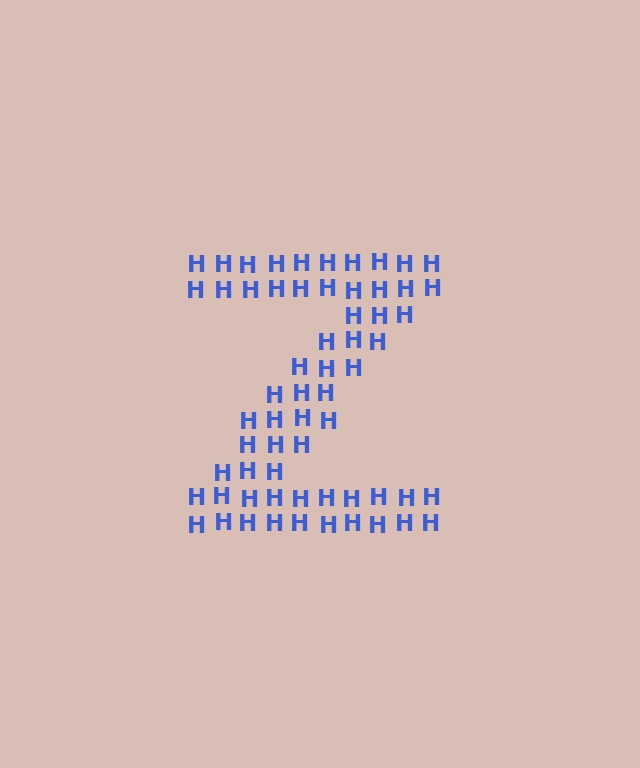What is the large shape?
The large shape is the letter Z.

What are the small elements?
The small elements are letter H's.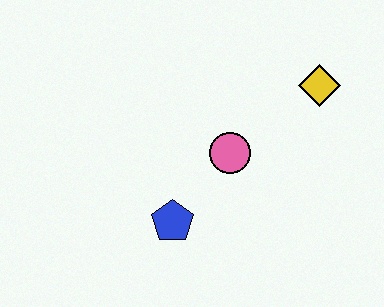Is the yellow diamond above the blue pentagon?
Yes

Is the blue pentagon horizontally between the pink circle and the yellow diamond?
No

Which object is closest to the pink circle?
The blue pentagon is closest to the pink circle.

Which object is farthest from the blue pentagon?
The yellow diamond is farthest from the blue pentagon.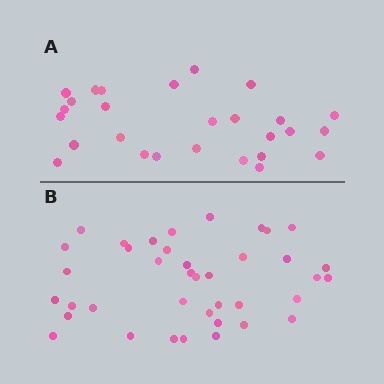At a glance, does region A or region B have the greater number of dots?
Region B (the bottom region) has more dots.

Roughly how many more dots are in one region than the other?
Region B has roughly 12 or so more dots than region A.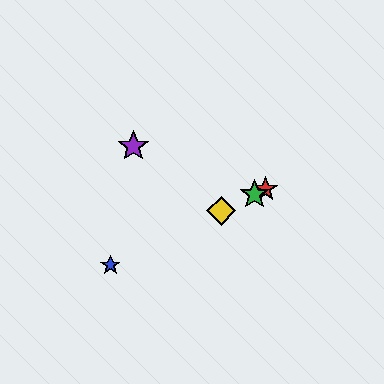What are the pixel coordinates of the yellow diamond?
The yellow diamond is at (221, 211).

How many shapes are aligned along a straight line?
4 shapes (the red star, the blue star, the green star, the yellow diamond) are aligned along a straight line.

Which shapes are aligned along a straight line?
The red star, the blue star, the green star, the yellow diamond are aligned along a straight line.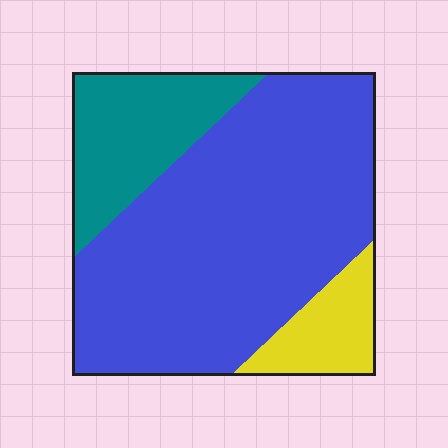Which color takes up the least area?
Yellow, at roughly 10%.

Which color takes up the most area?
Blue, at roughly 70%.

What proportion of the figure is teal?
Teal takes up about one fifth (1/5) of the figure.